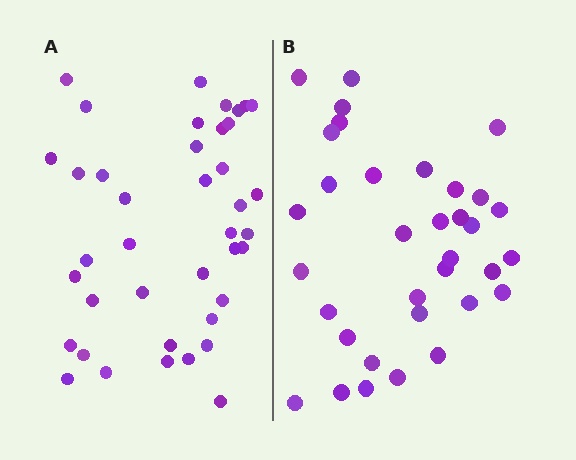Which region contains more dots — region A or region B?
Region A (the left region) has more dots.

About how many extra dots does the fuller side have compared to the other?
Region A has about 6 more dots than region B.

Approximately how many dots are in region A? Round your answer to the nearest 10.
About 40 dots.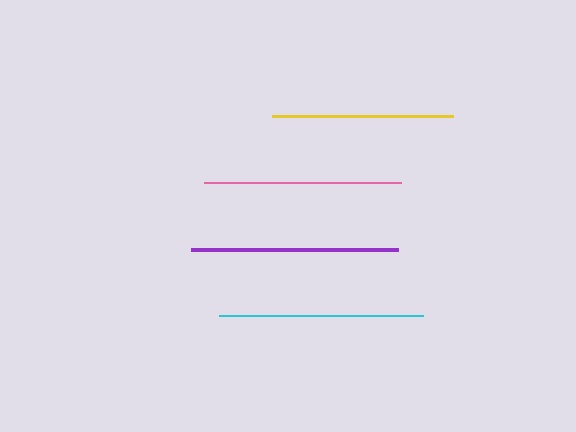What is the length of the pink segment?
The pink segment is approximately 198 pixels long.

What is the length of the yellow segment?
The yellow segment is approximately 181 pixels long.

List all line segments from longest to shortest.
From longest to shortest: purple, cyan, pink, yellow.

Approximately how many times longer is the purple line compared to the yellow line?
The purple line is approximately 1.1 times the length of the yellow line.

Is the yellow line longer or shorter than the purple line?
The purple line is longer than the yellow line.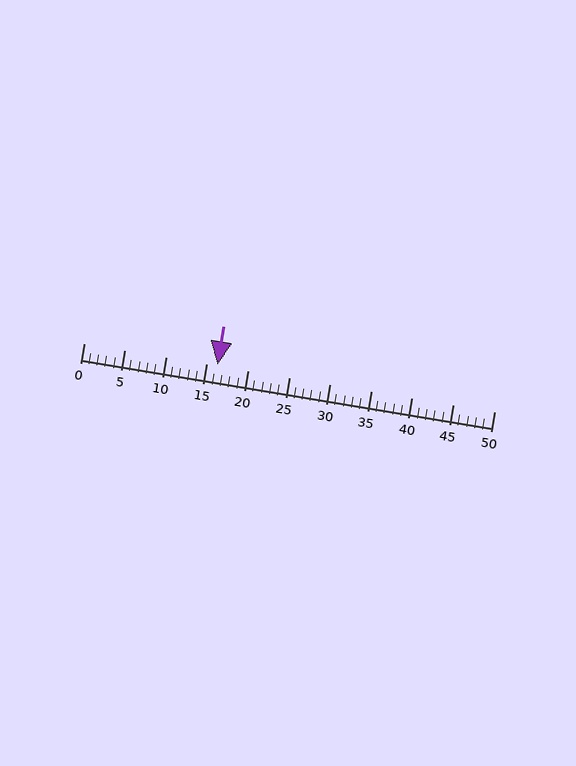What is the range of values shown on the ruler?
The ruler shows values from 0 to 50.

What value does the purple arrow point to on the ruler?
The purple arrow points to approximately 16.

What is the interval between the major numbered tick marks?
The major tick marks are spaced 5 units apart.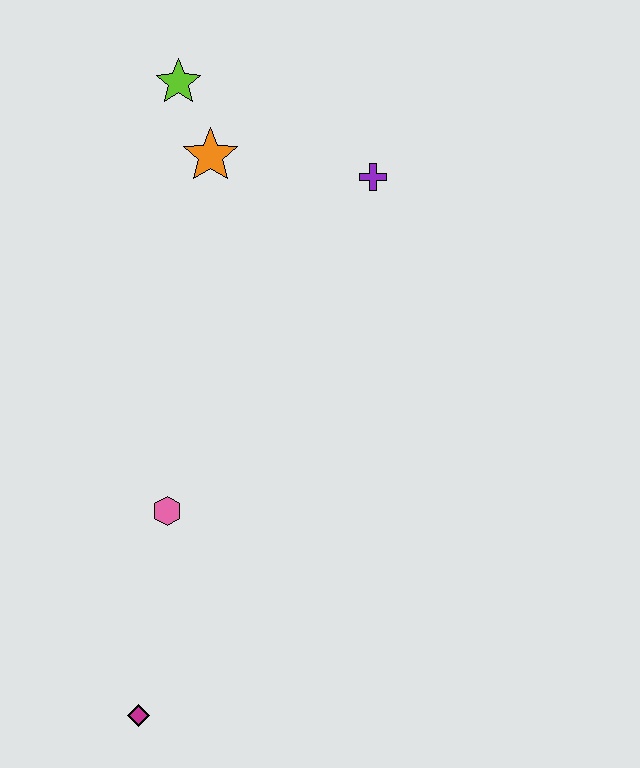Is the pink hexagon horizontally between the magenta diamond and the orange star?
Yes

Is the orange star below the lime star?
Yes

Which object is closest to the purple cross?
The orange star is closest to the purple cross.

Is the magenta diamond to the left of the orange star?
Yes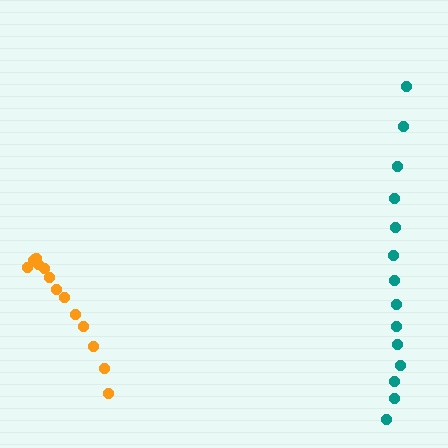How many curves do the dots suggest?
There are 2 distinct paths.